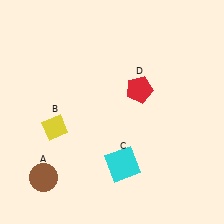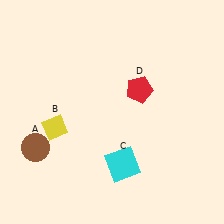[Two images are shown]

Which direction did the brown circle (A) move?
The brown circle (A) moved up.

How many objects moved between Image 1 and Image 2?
1 object moved between the two images.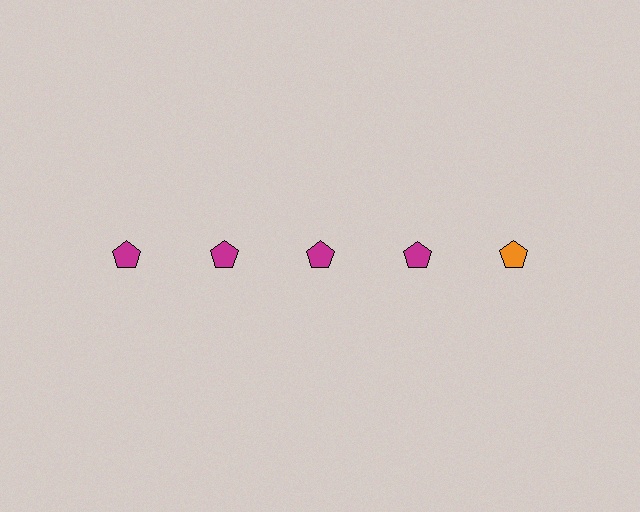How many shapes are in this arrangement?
There are 5 shapes arranged in a grid pattern.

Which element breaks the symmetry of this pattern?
The orange pentagon in the top row, rightmost column breaks the symmetry. All other shapes are magenta pentagons.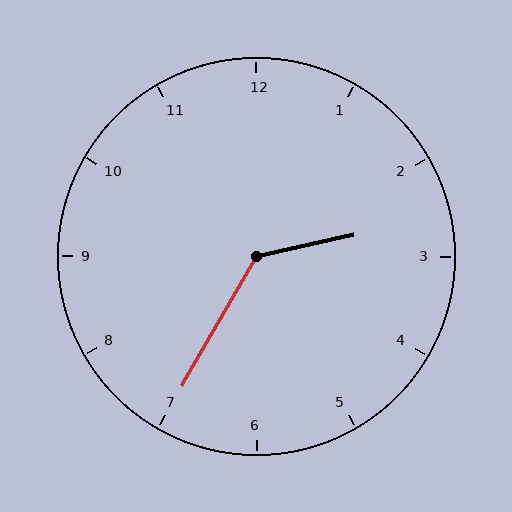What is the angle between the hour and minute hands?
Approximately 132 degrees.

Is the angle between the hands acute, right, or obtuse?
It is obtuse.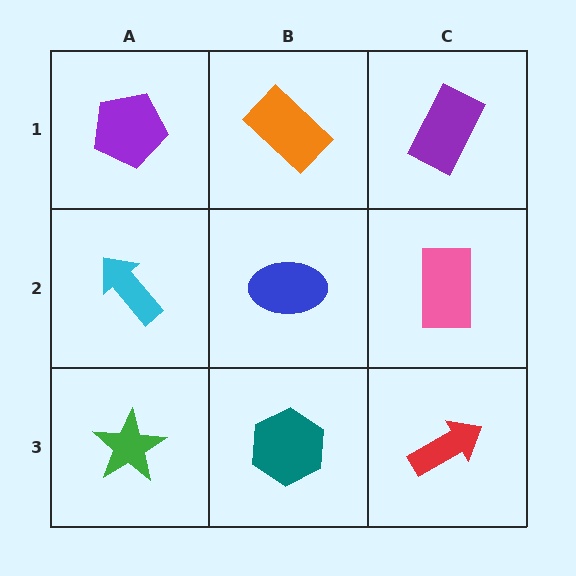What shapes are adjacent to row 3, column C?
A pink rectangle (row 2, column C), a teal hexagon (row 3, column B).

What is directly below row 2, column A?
A green star.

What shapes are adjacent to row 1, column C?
A pink rectangle (row 2, column C), an orange rectangle (row 1, column B).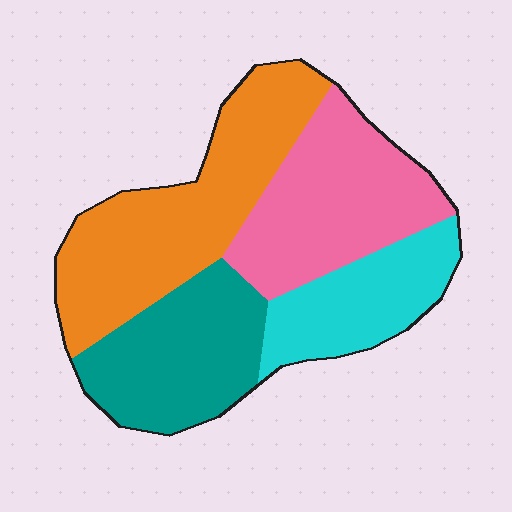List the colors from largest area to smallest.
From largest to smallest: orange, pink, teal, cyan.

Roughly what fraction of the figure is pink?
Pink covers 26% of the figure.